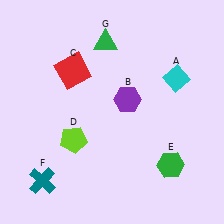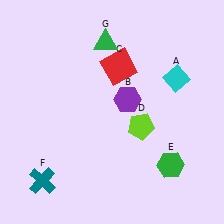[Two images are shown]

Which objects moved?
The objects that moved are: the red square (C), the lime pentagon (D).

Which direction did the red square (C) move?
The red square (C) moved right.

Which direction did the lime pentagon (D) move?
The lime pentagon (D) moved right.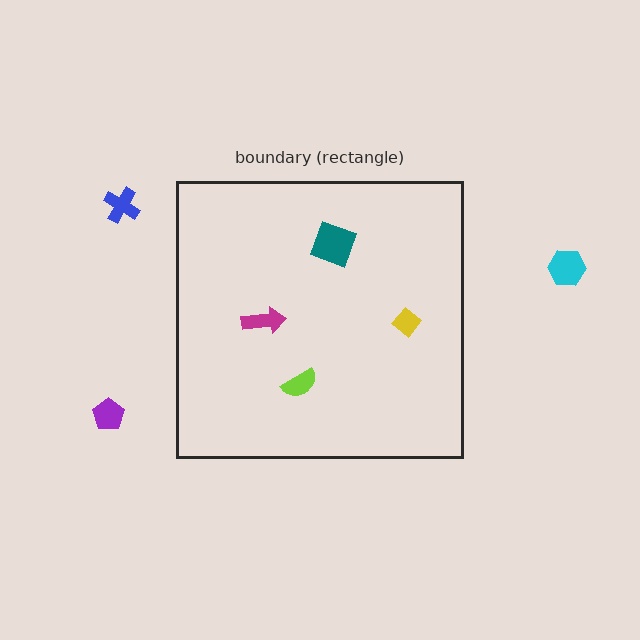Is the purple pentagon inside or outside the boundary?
Outside.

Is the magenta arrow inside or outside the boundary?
Inside.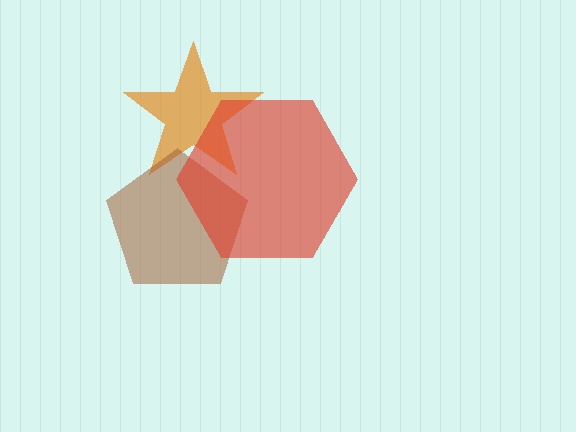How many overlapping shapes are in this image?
There are 3 overlapping shapes in the image.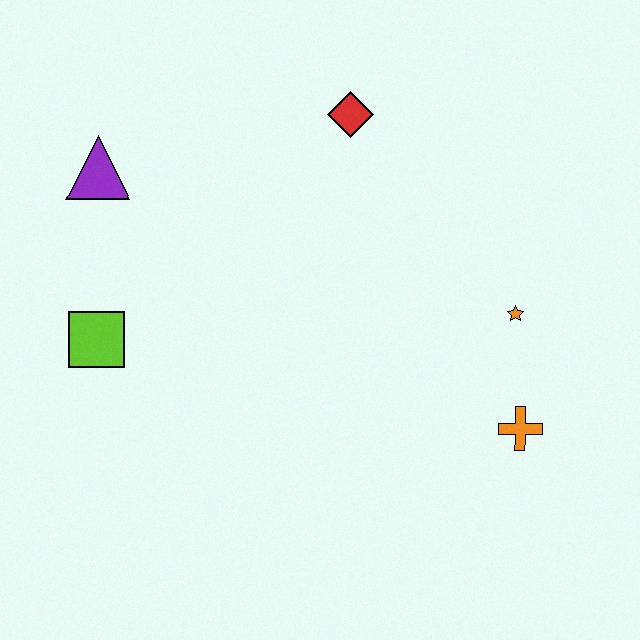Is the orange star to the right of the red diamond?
Yes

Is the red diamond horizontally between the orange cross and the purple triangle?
Yes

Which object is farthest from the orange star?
The purple triangle is farthest from the orange star.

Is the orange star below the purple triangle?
Yes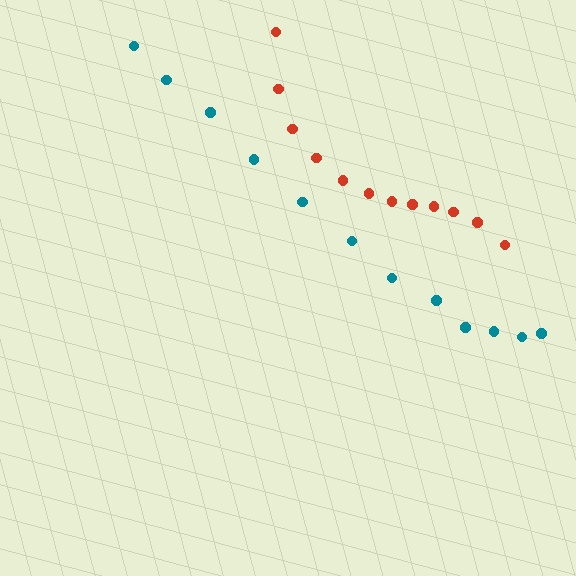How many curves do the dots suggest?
There are 2 distinct paths.